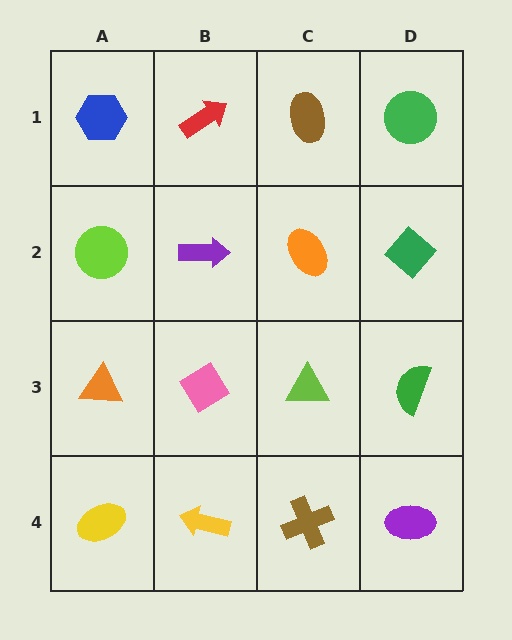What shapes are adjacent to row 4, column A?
An orange triangle (row 3, column A), a yellow arrow (row 4, column B).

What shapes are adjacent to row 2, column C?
A brown ellipse (row 1, column C), a lime triangle (row 3, column C), a purple arrow (row 2, column B), a green diamond (row 2, column D).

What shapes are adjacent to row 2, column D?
A green circle (row 1, column D), a green semicircle (row 3, column D), an orange ellipse (row 2, column C).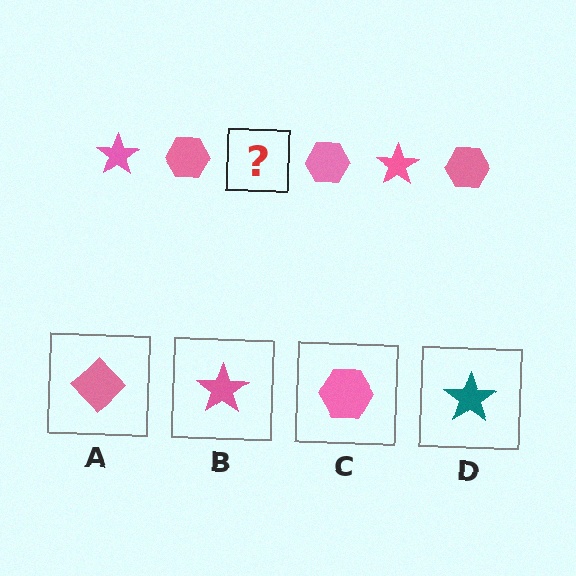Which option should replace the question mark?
Option B.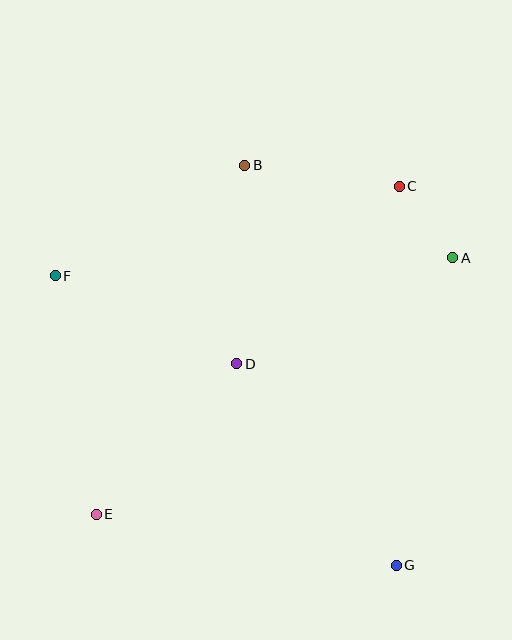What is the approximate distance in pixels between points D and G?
The distance between D and G is approximately 257 pixels.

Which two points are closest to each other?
Points A and C are closest to each other.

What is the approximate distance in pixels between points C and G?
The distance between C and G is approximately 379 pixels.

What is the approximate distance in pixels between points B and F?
The distance between B and F is approximately 219 pixels.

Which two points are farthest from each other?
Points F and G are farthest from each other.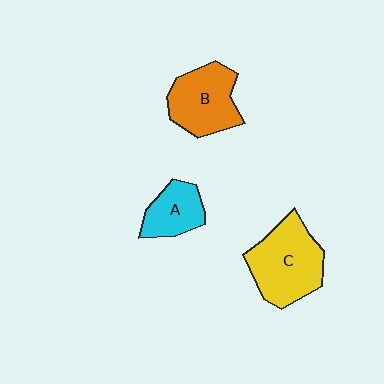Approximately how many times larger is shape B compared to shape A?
Approximately 1.5 times.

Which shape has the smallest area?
Shape A (cyan).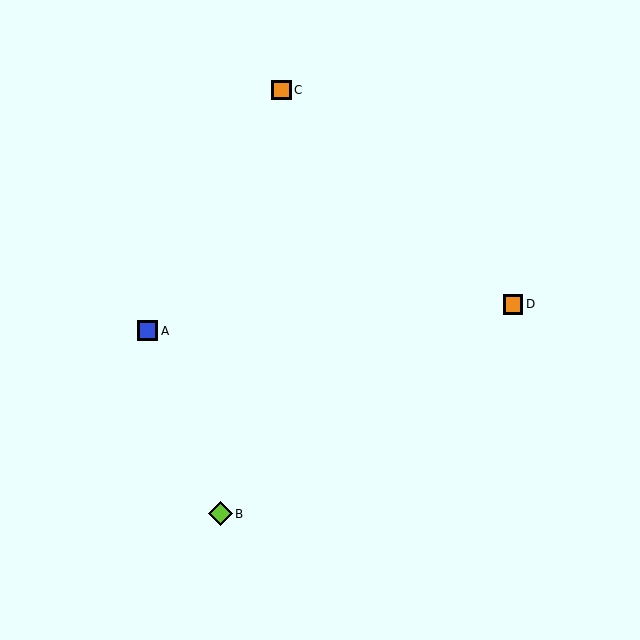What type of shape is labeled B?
Shape B is a lime diamond.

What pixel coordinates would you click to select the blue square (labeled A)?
Click at (148, 331) to select the blue square A.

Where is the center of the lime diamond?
The center of the lime diamond is at (220, 514).